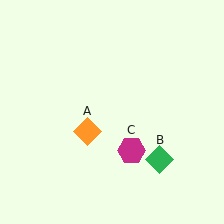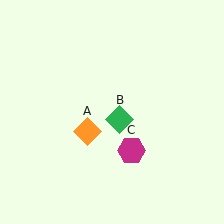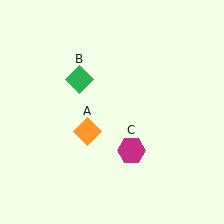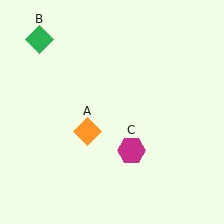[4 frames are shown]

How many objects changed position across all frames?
1 object changed position: green diamond (object B).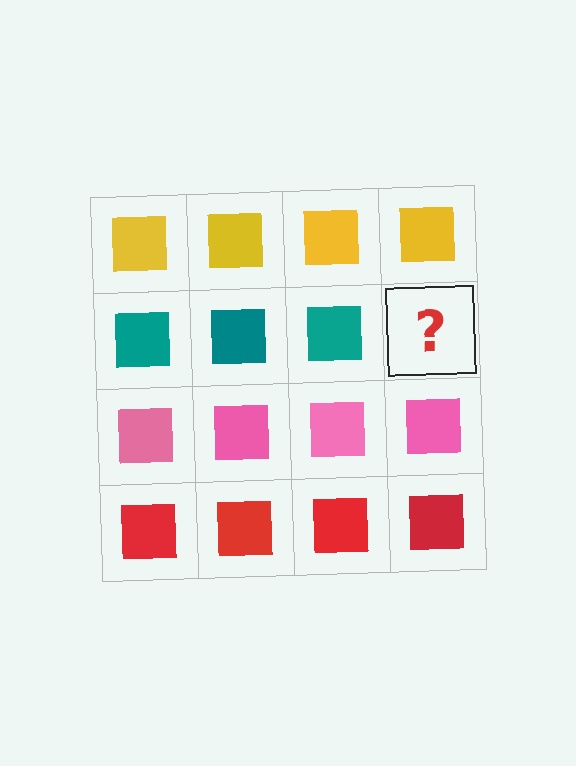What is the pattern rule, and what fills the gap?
The rule is that each row has a consistent color. The gap should be filled with a teal square.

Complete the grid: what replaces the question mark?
The question mark should be replaced with a teal square.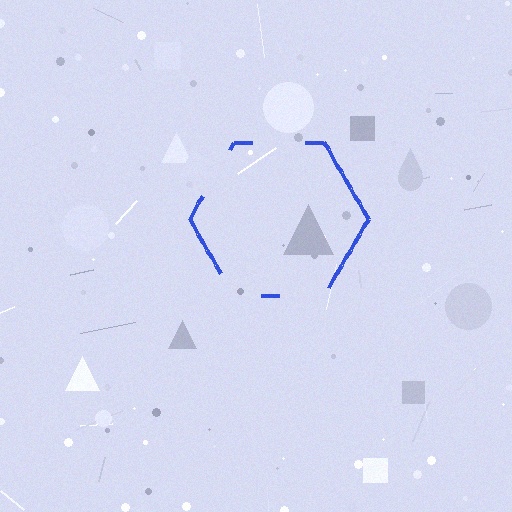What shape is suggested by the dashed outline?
The dashed outline suggests a hexagon.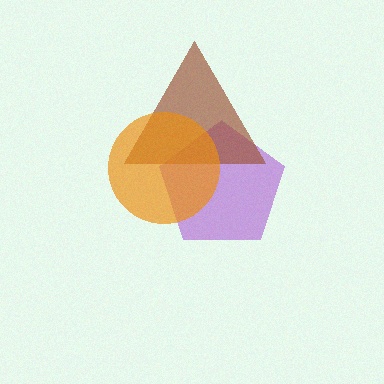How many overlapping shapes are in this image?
There are 3 overlapping shapes in the image.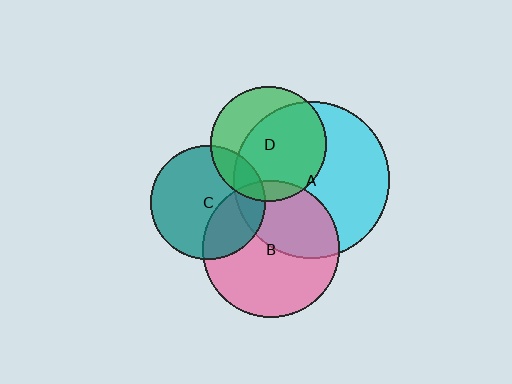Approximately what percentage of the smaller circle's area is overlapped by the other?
Approximately 15%.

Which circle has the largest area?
Circle A (cyan).